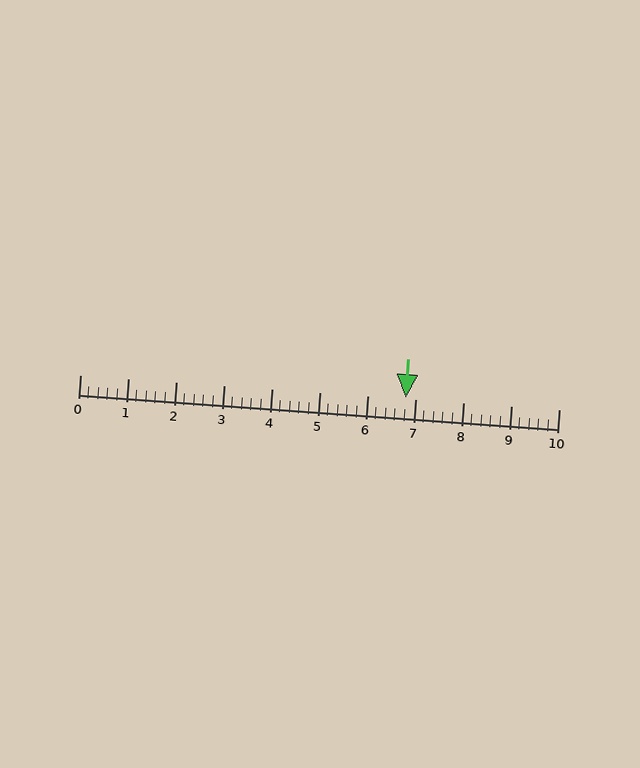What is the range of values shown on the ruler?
The ruler shows values from 0 to 10.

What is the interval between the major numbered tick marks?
The major tick marks are spaced 1 units apart.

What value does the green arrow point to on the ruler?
The green arrow points to approximately 6.8.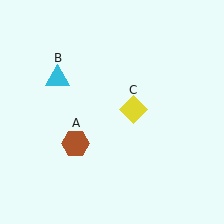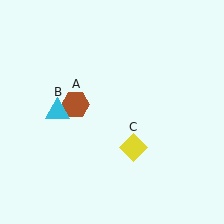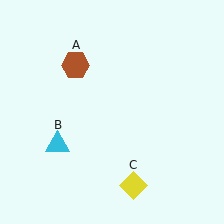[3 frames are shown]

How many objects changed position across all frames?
3 objects changed position: brown hexagon (object A), cyan triangle (object B), yellow diamond (object C).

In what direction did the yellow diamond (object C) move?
The yellow diamond (object C) moved down.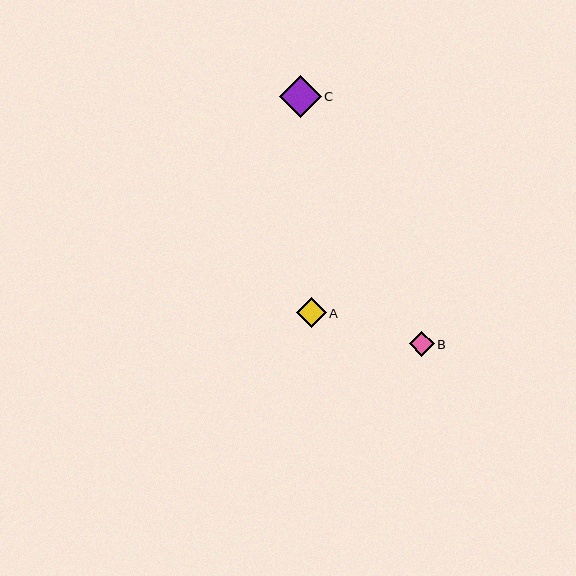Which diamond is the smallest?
Diamond B is the smallest with a size of approximately 25 pixels.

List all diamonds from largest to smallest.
From largest to smallest: C, A, B.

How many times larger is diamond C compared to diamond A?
Diamond C is approximately 1.4 times the size of diamond A.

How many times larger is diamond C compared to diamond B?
Diamond C is approximately 1.7 times the size of diamond B.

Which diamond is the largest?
Diamond C is the largest with a size of approximately 42 pixels.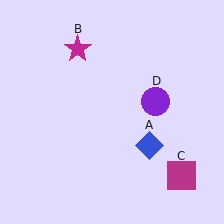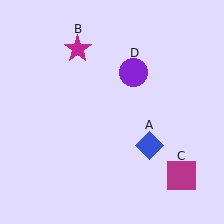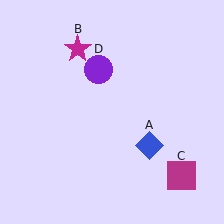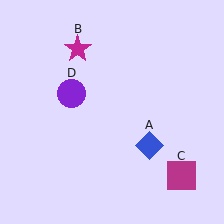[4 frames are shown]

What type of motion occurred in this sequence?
The purple circle (object D) rotated counterclockwise around the center of the scene.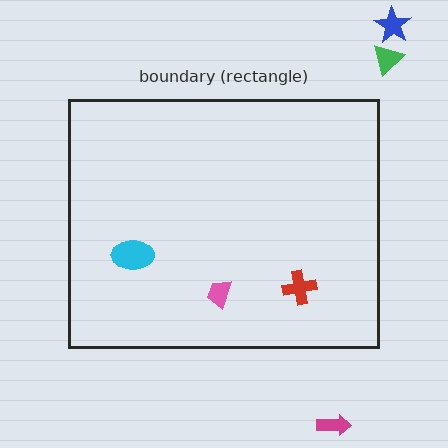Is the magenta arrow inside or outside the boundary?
Outside.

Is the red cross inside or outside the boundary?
Inside.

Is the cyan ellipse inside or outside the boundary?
Inside.